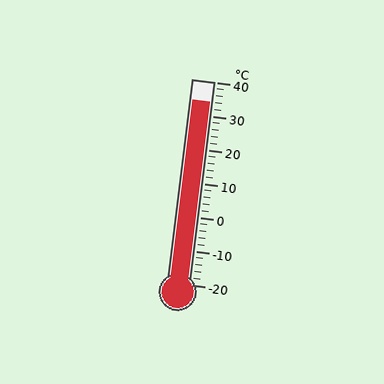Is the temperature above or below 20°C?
The temperature is above 20°C.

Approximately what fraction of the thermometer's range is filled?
The thermometer is filled to approximately 90% of its range.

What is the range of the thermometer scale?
The thermometer scale ranges from -20°C to 40°C.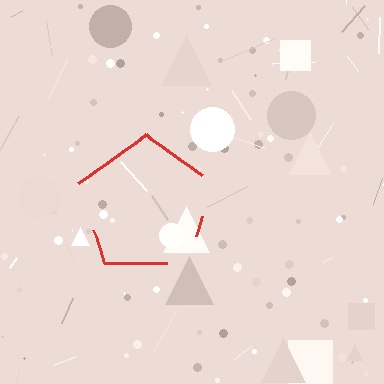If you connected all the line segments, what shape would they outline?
They would outline a pentagon.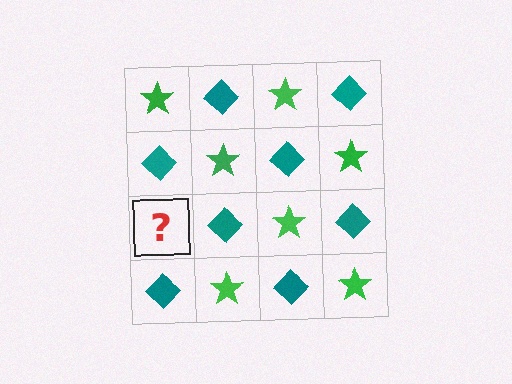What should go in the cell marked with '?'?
The missing cell should contain a green star.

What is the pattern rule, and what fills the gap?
The rule is that it alternates green star and teal diamond in a checkerboard pattern. The gap should be filled with a green star.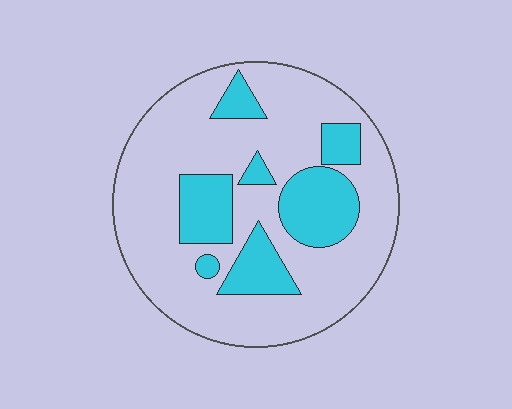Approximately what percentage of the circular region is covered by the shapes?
Approximately 25%.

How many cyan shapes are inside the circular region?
7.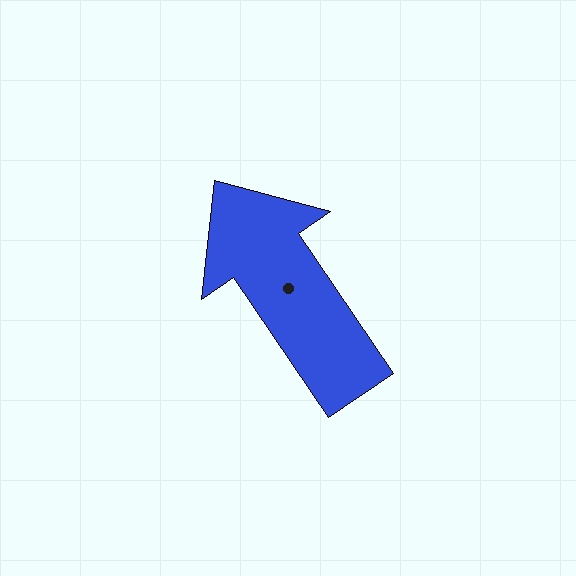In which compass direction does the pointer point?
Northwest.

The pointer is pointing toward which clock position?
Roughly 11 o'clock.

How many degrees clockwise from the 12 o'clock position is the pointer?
Approximately 326 degrees.